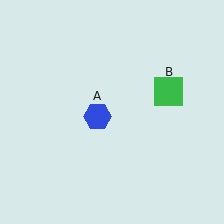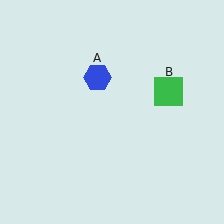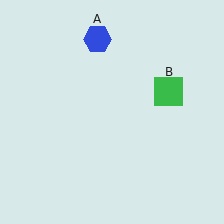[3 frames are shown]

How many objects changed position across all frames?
1 object changed position: blue hexagon (object A).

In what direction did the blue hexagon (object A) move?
The blue hexagon (object A) moved up.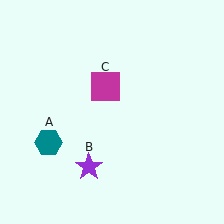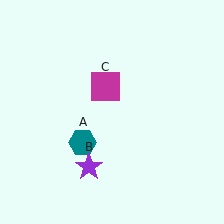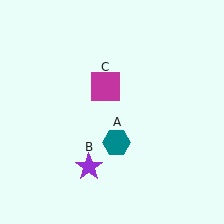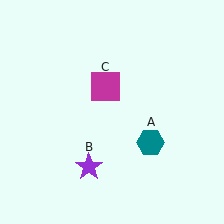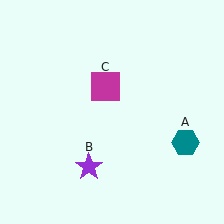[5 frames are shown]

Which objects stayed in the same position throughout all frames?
Purple star (object B) and magenta square (object C) remained stationary.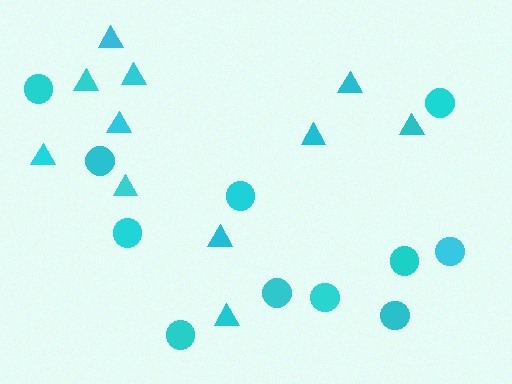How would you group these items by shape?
There are 2 groups: one group of triangles (11) and one group of circles (11).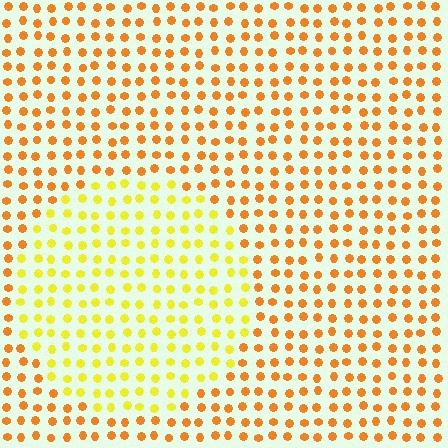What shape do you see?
I see a circle.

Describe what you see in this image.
The image is filled with small orange elements in a uniform arrangement. A circle-shaped region is visible where the elements are tinted to a slightly different hue, forming a subtle color boundary.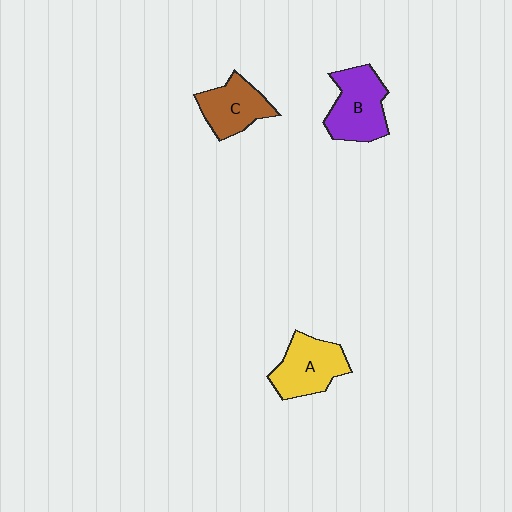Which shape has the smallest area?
Shape C (brown).